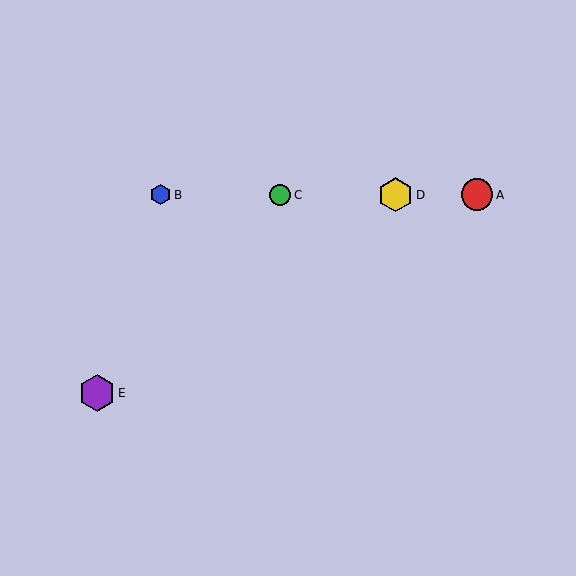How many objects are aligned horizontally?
4 objects (A, B, C, D) are aligned horizontally.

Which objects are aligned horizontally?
Objects A, B, C, D are aligned horizontally.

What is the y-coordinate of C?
Object C is at y≈195.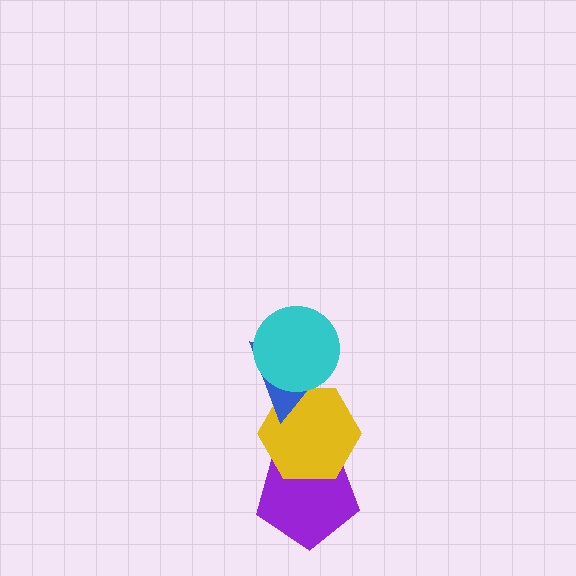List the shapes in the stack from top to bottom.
From top to bottom: the cyan circle, the blue triangle, the yellow hexagon, the purple pentagon.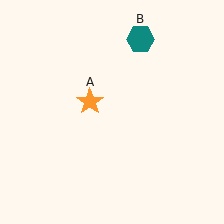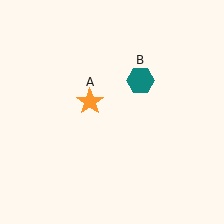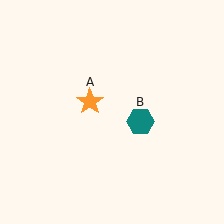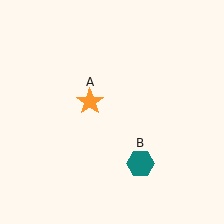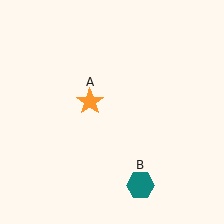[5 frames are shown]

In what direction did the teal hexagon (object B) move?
The teal hexagon (object B) moved down.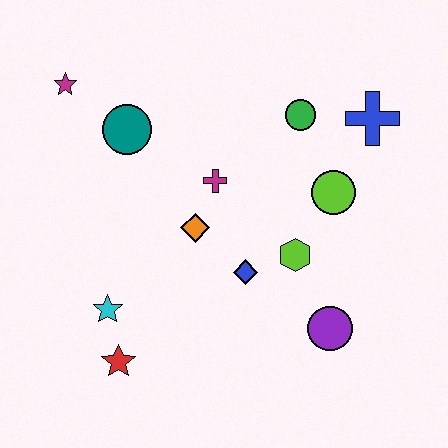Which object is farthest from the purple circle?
The magenta star is farthest from the purple circle.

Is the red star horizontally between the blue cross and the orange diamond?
No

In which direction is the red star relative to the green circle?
The red star is below the green circle.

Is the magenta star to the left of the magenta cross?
Yes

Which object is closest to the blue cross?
The green circle is closest to the blue cross.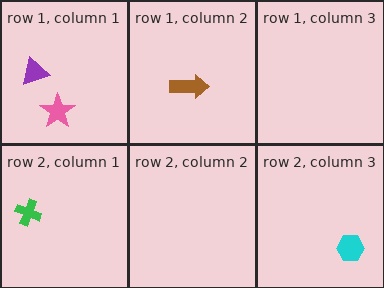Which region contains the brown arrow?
The row 1, column 2 region.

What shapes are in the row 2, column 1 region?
The green cross.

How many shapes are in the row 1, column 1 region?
2.